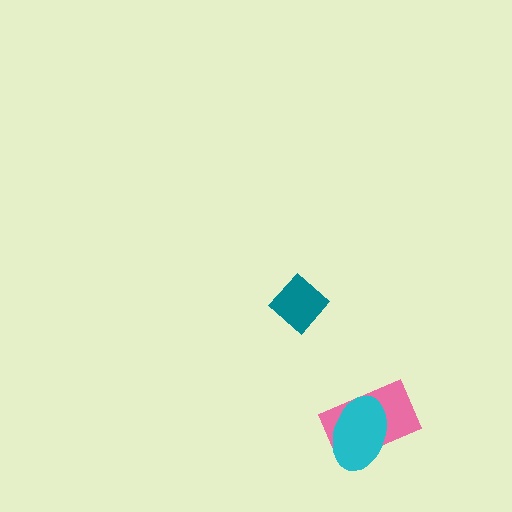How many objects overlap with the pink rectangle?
1 object overlaps with the pink rectangle.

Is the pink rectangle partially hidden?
Yes, it is partially covered by another shape.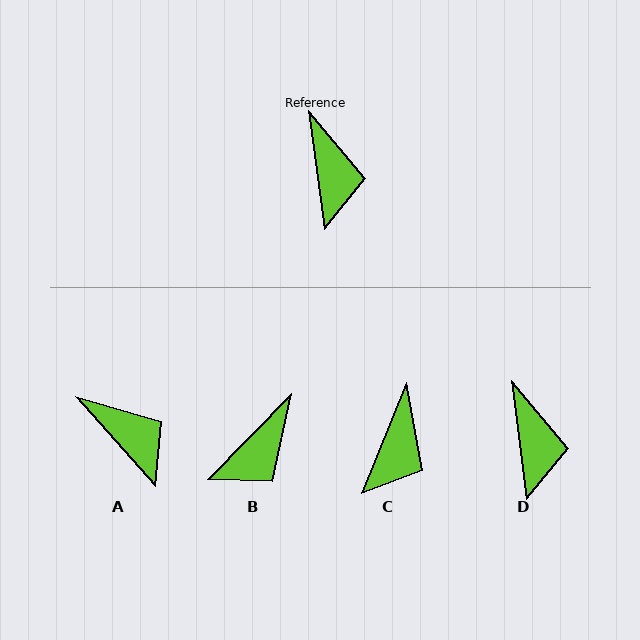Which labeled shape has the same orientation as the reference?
D.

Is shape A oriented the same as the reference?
No, it is off by about 34 degrees.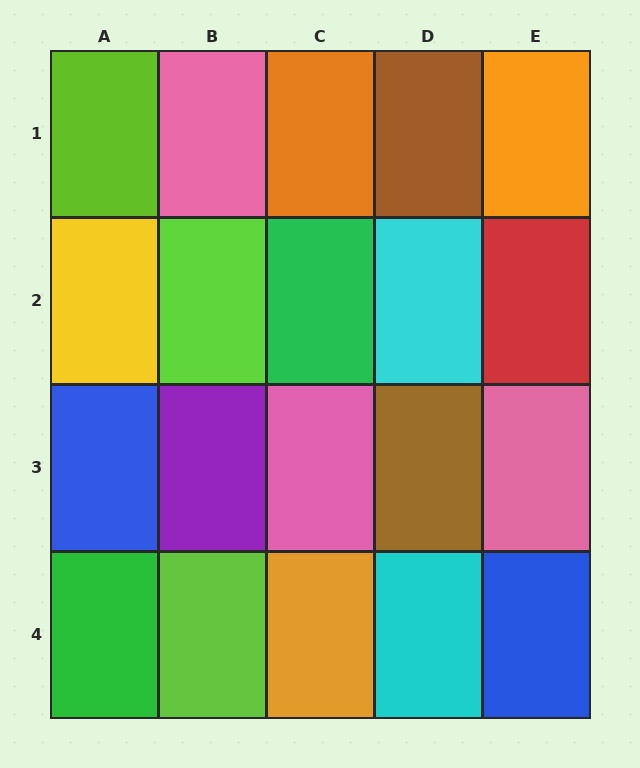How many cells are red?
1 cell is red.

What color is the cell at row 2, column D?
Cyan.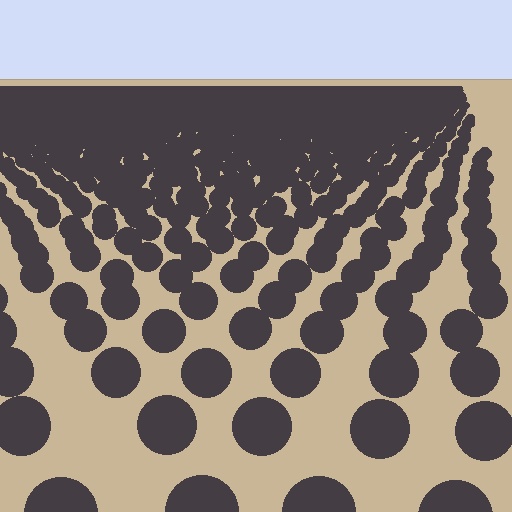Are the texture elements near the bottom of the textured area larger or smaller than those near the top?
Larger. Near the bottom, elements are closer to the viewer and appear at a bigger on-screen size.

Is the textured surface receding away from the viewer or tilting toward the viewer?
The surface is receding away from the viewer. Texture elements get smaller and denser toward the top.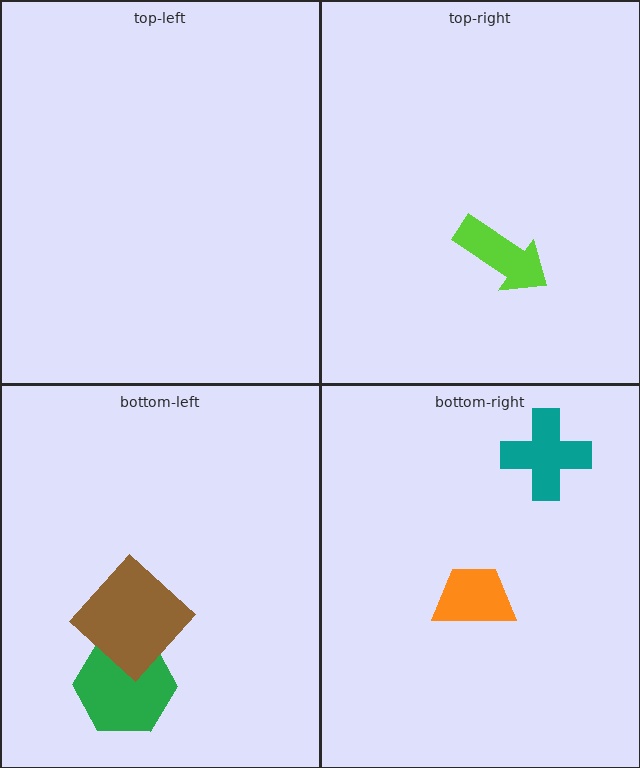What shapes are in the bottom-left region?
The green hexagon, the brown diamond.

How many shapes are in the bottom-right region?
2.